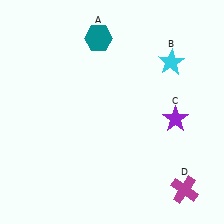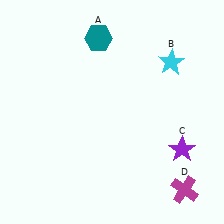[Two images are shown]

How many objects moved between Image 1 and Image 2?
1 object moved between the two images.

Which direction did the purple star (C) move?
The purple star (C) moved down.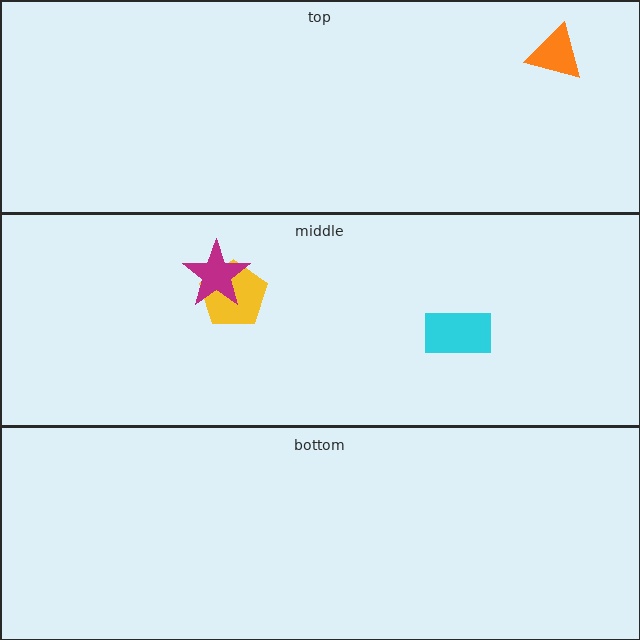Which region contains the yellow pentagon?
The middle region.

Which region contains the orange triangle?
The top region.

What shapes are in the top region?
The orange triangle.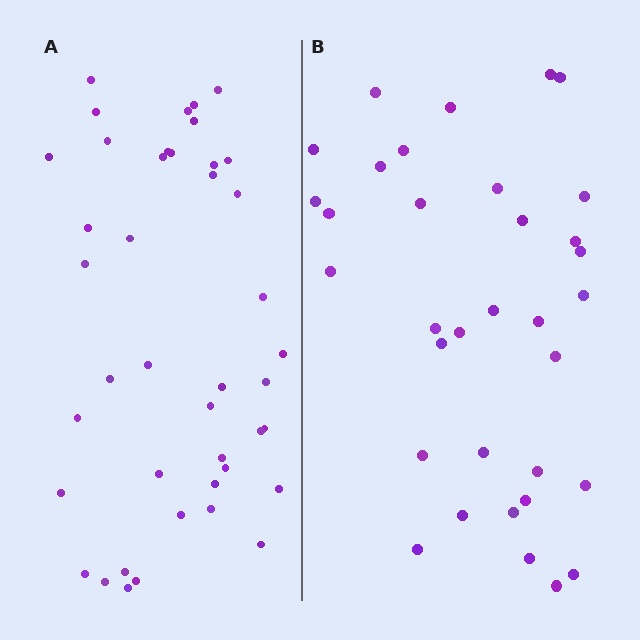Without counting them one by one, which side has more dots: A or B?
Region A (the left region) has more dots.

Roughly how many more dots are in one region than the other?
Region A has roughly 8 or so more dots than region B.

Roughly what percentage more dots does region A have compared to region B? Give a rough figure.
About 25% more.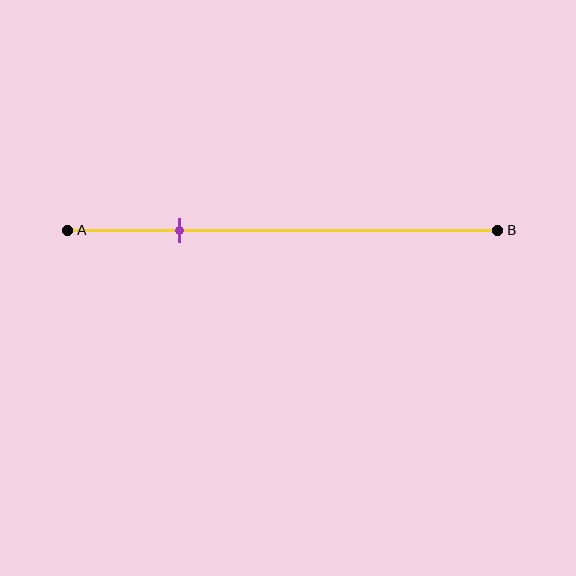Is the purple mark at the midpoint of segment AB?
No, the mark is at about 25% from A, not at the 50% midpoint.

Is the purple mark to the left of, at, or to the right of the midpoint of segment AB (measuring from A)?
The purple mark is to the left of the midpoint of segment AB.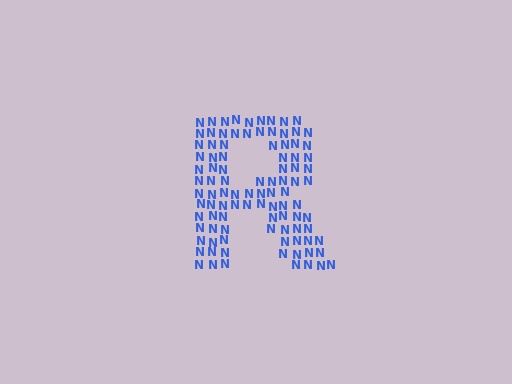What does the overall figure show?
The overall figure shows the letter R.